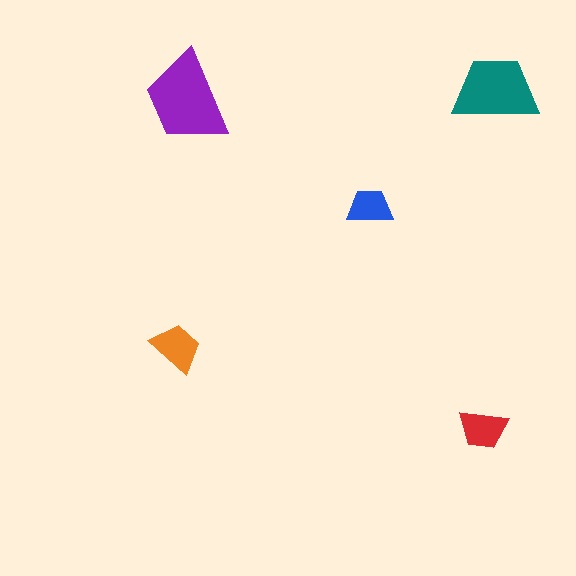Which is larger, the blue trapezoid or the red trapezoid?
The red one.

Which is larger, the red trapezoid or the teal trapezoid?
The teal one.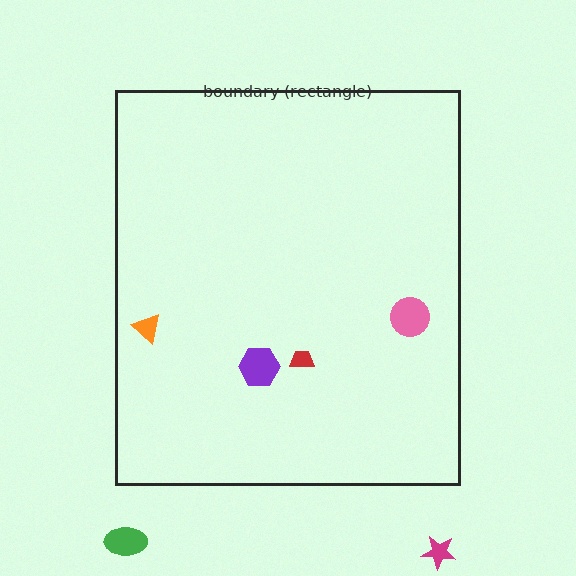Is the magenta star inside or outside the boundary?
Outside.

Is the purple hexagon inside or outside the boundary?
Inside.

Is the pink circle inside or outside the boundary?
Inside.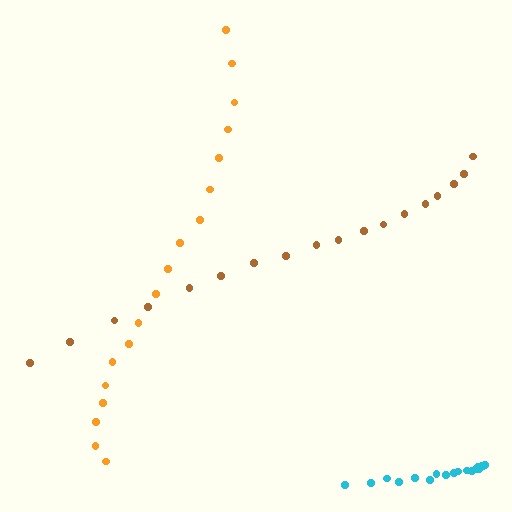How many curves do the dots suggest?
There are 3 distinct paths.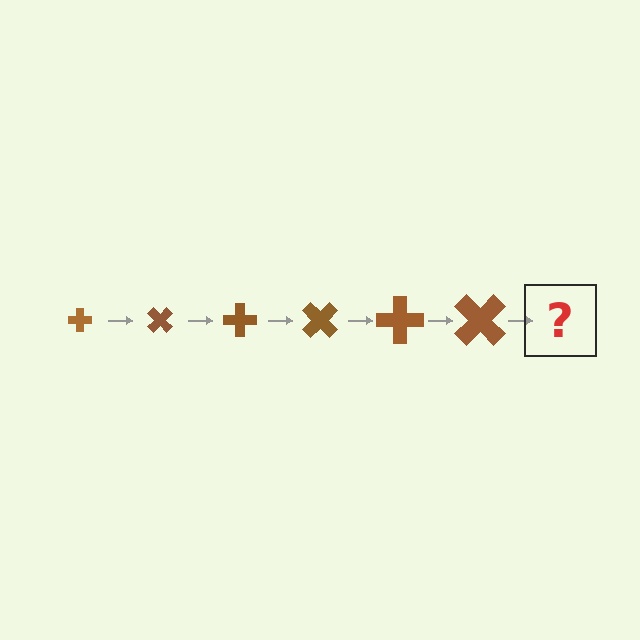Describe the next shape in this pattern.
It should be a cross, larger than the previous one and rotated 270 degrees from the start.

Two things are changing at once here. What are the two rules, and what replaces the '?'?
The two rules are that the cross grows larger each step and it rotates 45 degrees each step. The '?' should be a cross, larger than the previous one and rotated 270 degrees from the start.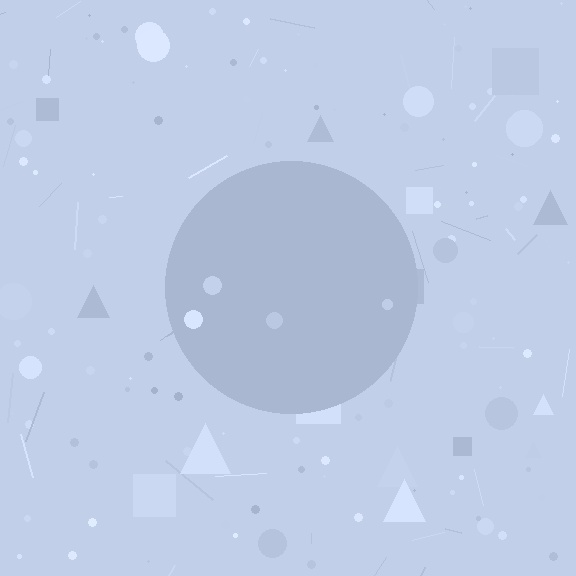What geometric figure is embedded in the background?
A circle is embedded in the background.